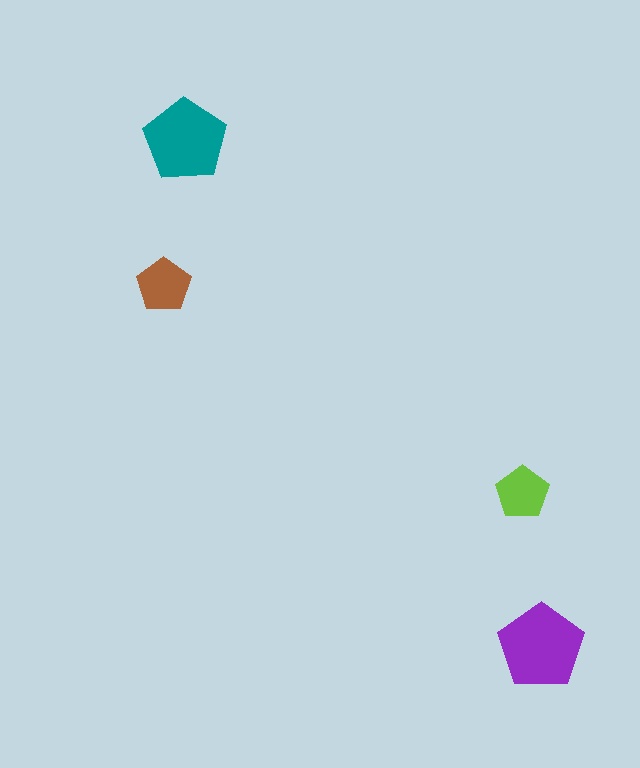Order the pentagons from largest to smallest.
the purple one, the teal one, the brown one, the lime one.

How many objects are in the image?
There are 4 objects in the image.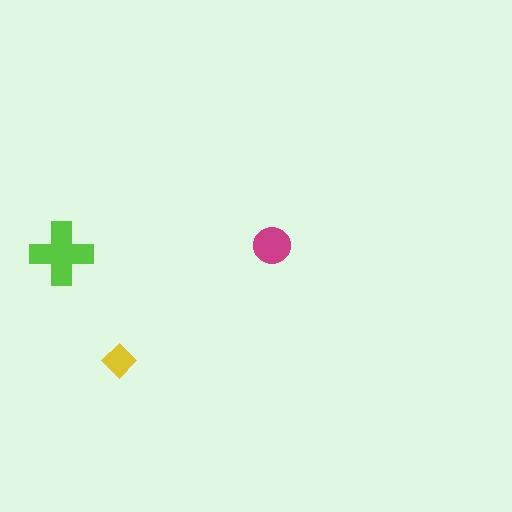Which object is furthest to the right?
The magenta circle is rightmost.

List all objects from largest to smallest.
The lime cross, the magenta circle, the yellow diamond.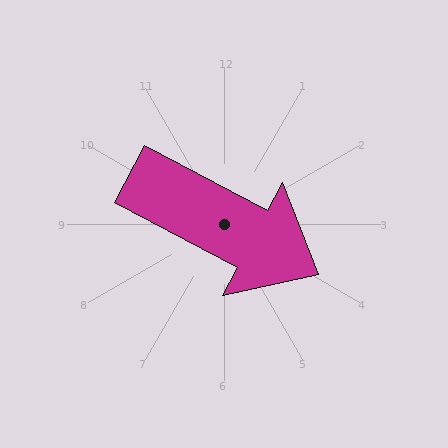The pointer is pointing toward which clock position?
Roughly 4 o'clock.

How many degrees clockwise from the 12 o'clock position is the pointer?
Approximately 118 degrees.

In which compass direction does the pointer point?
Southeast.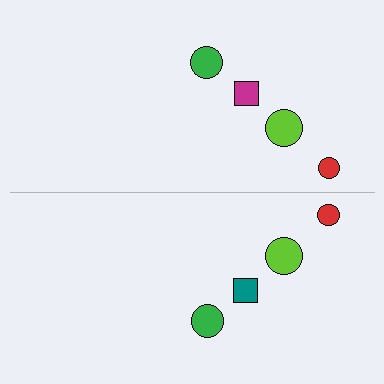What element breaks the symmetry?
The teal square on the bottom side breaks the symmetry — its mirror counterpart is magenta.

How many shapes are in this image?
There are 8 shapes in this image.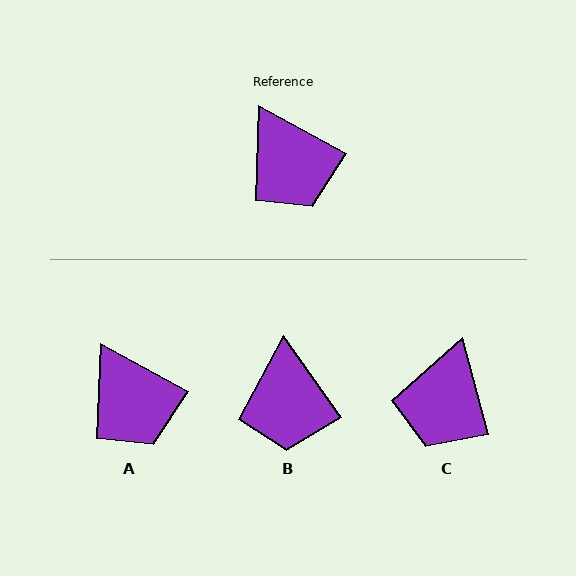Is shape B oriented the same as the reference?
No, it is off by about 26 degrees.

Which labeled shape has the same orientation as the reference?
A.